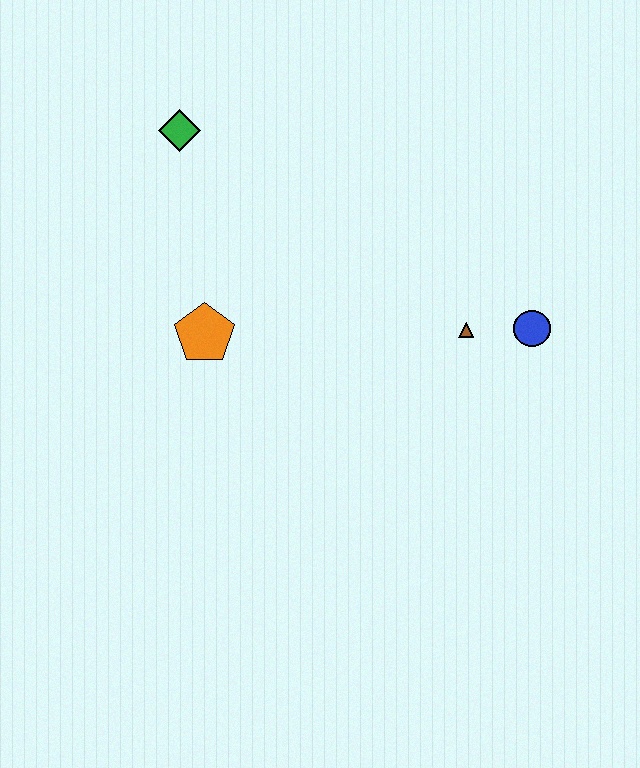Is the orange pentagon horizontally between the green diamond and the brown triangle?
Yes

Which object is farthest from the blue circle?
The green diamond is farthest from the blue circle.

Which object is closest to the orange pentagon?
The green diamond is closest to the orange pentagon.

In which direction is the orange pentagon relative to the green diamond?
The orange pentagon is below the green diamond.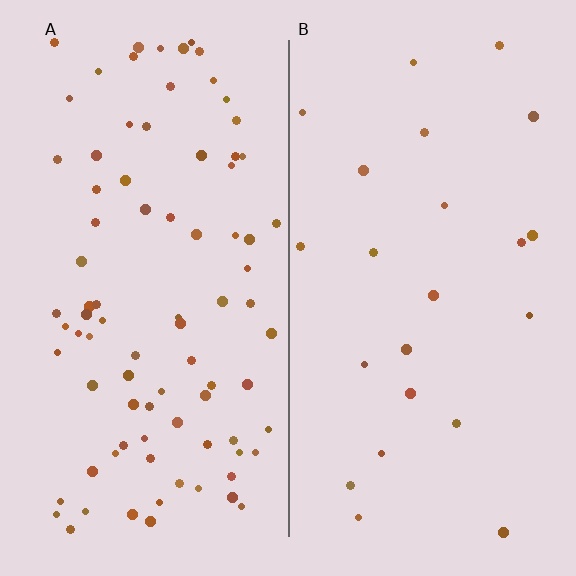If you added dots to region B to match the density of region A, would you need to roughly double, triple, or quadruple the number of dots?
Approximately quadruple.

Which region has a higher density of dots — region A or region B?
A (the left).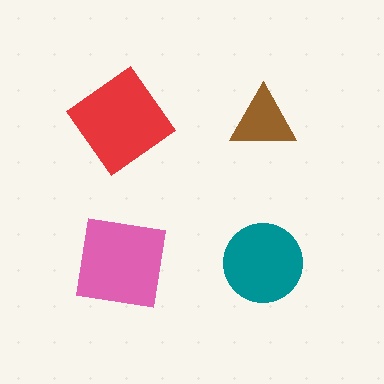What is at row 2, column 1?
A pink square.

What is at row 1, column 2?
A brown triangle.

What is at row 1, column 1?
A red diamond.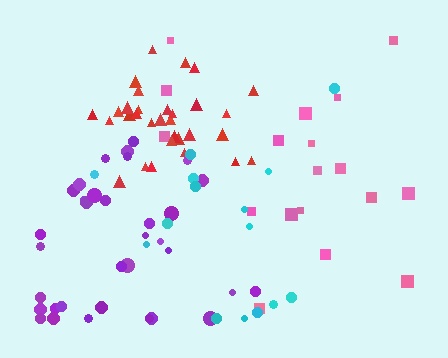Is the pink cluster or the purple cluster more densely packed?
Purple.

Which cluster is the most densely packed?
Red.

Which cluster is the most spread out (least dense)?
Cyan.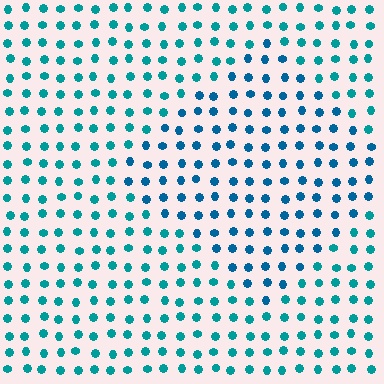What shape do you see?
I see a diamond.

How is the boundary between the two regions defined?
The boundary is defined purely by a slight shift in hue (about 22 degrees). Spacing, size, and orientation are identical on both sides.